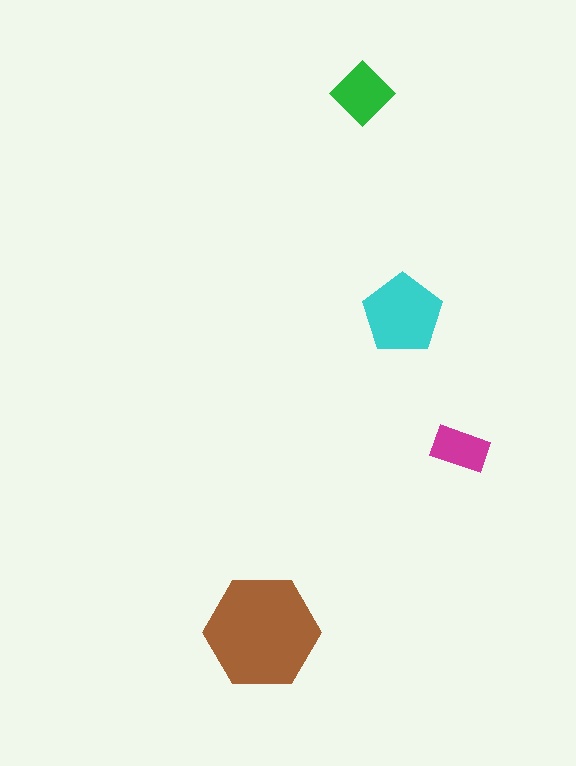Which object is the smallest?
The magenta rectangle.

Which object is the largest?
The brown hexagon.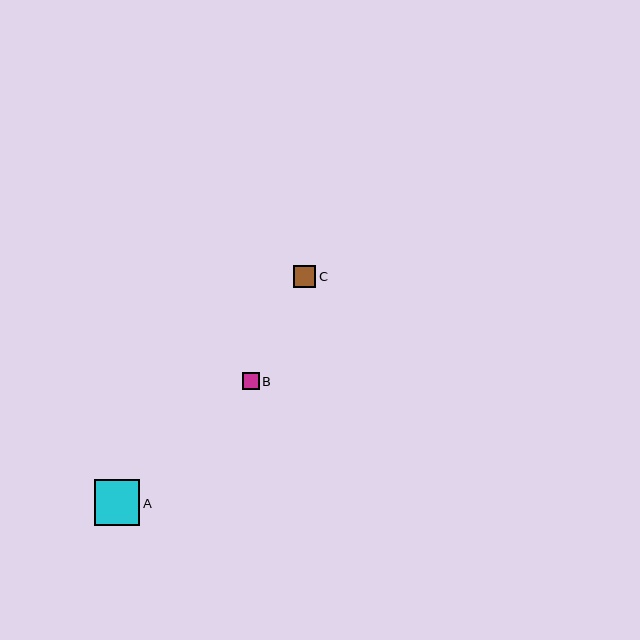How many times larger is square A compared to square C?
Square A is approximately 2.1 times the size of square C.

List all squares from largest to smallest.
From largest to smallest: A, C, B.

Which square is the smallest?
Square B is the smallest with a size of approximately 17 pixels.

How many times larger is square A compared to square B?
Square A is approximately 2.7 times the size of square B.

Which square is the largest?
Square A is the largest with a size of approximately 46 pixels.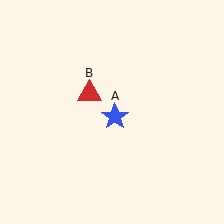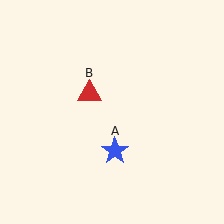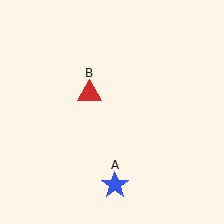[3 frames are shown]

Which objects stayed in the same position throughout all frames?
Red triangle (object B) remained stationary.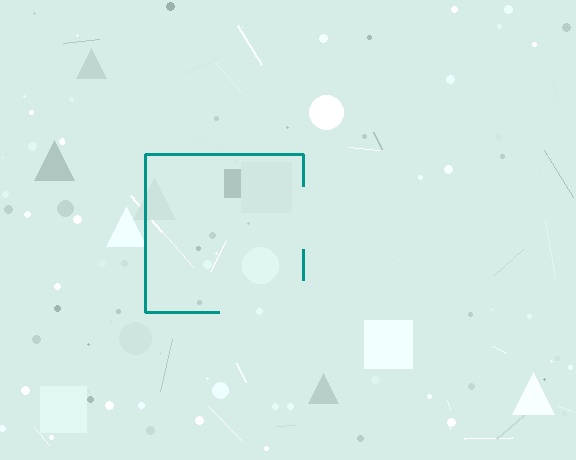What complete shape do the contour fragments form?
The contour fragments form a square.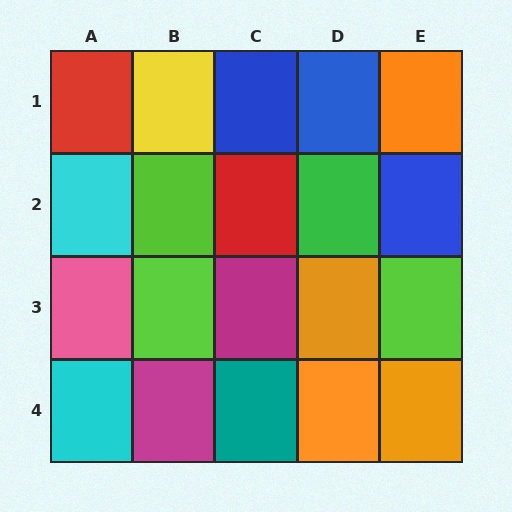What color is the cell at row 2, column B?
Lime.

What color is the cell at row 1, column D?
Blue.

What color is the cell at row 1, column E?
Orange.